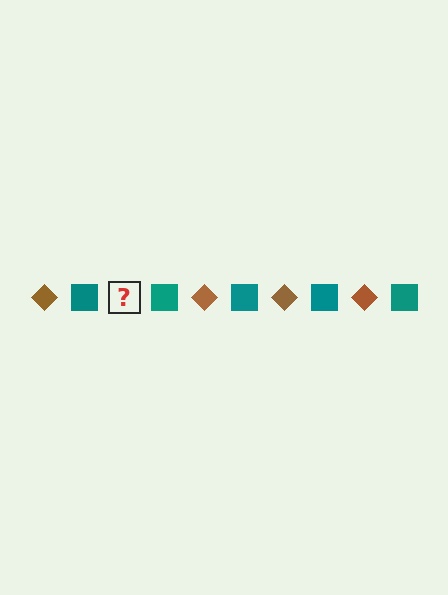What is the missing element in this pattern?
The missing element is a brown diamond.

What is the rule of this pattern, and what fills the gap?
The rule is that the pattern alternates between brown diamond and teal square. The gap should be filled with a brown diamond.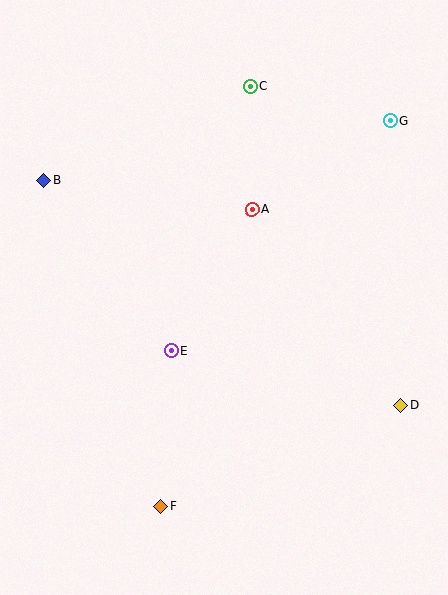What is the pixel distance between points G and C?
The distance between G and C is 144 pixels.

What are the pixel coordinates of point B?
Point B is at (43, 180).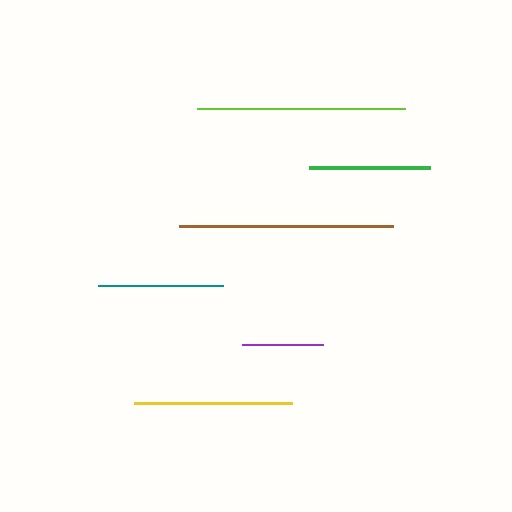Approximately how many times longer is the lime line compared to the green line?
The lime line is approximately 1.7 times the length of the green line.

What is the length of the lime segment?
The lime segment is approximately 208 pixels long.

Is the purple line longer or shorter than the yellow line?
The yellow line is longer than the purple line.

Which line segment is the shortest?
The purple line is the shortest at approximately 81 pixels.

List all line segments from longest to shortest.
From longest to shortest: brown, lime, yellow, teal, green, purple.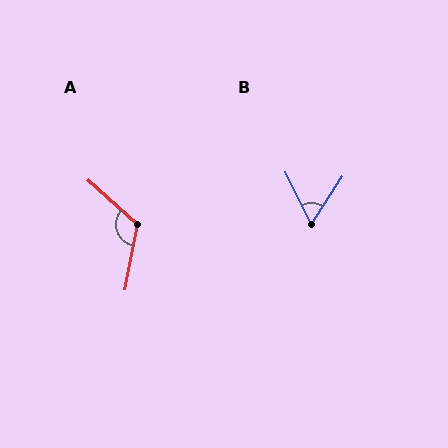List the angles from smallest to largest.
B (59°), A (121°).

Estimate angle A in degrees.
Approximately 121 degrees.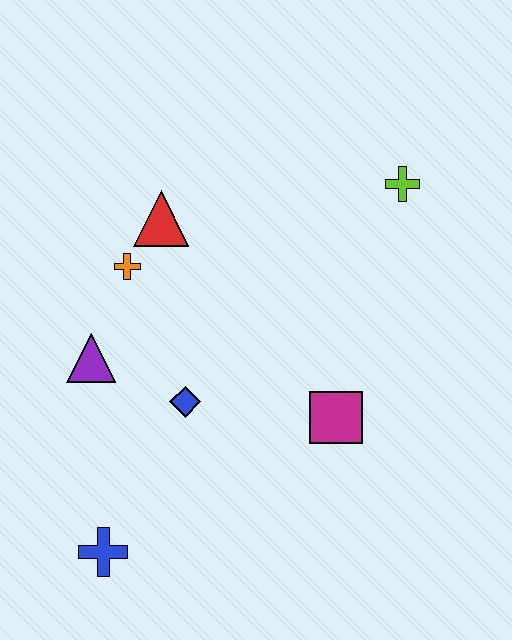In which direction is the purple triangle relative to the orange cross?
The purple triangle is below the orange cross.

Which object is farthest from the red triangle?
The blue cross is farthest from the red triangle.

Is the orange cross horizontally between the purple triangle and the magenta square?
Yes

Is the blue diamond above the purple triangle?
No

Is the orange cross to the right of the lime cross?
No